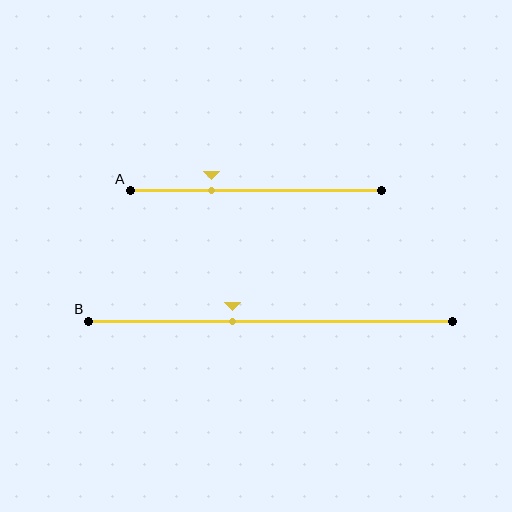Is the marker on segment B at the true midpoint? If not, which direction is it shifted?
No, the marker on segment B is shifted to the left by about 10% of the segment length.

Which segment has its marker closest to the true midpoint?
Segment B has its marker closest to the true midpoint.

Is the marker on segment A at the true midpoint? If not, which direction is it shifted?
No, the marker on segment A is shifted to the left by about 17% of the segment length.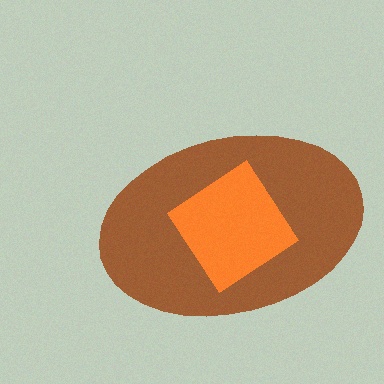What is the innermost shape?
The orange diamond.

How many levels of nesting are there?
2.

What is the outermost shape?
The brown ellipse.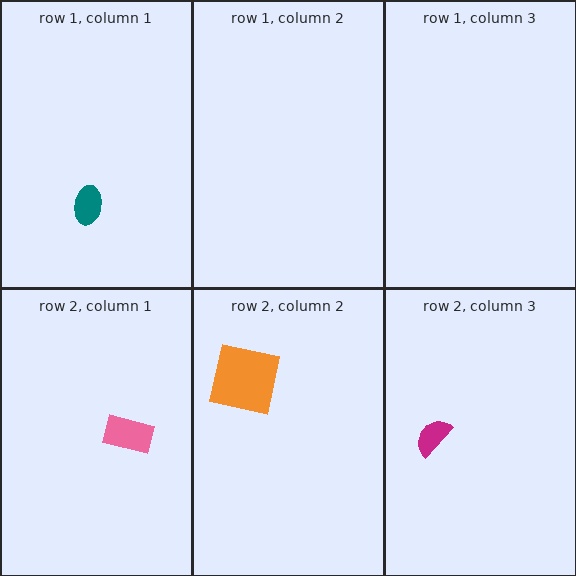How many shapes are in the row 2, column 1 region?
1.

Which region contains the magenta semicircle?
The row 2, column 3 region.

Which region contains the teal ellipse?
The row 1, column 1 region.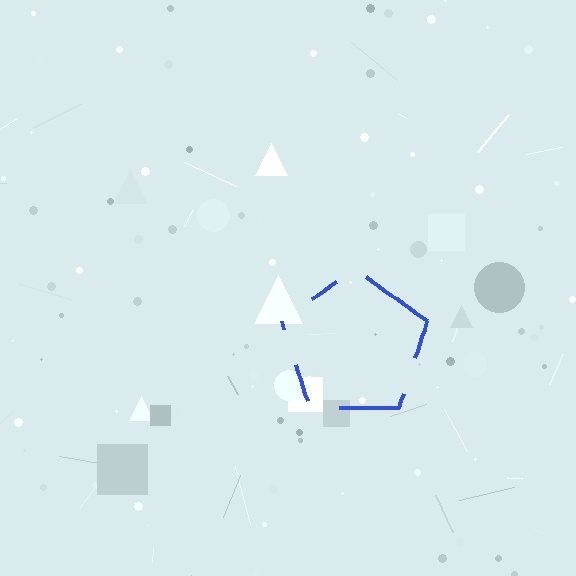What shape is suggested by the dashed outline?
The dashed outline suggests a pentagon.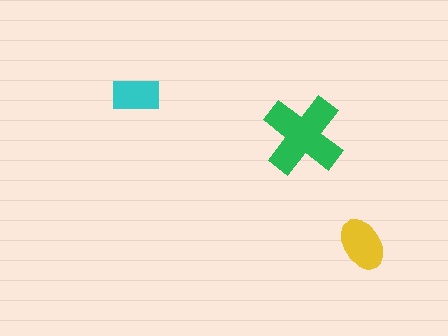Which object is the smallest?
The cyan rectangle.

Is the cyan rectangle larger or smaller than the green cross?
Smaller.